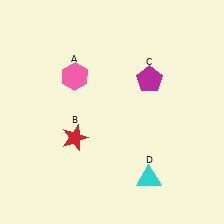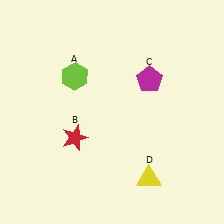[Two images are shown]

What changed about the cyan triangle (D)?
In Image 1, D is cyan. In Image 2, it changed to yellow.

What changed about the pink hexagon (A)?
In Image 1, A is pink. In Image 2, it changed to lime.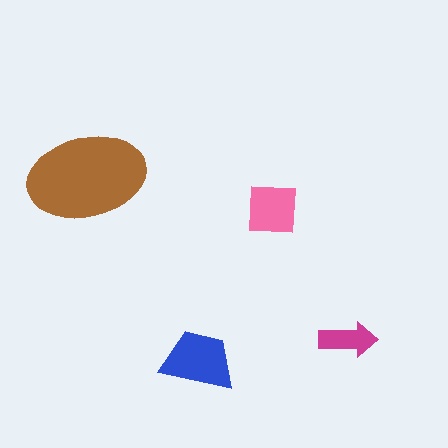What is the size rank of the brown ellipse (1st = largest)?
1st.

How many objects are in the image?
There are 4 objects in the image.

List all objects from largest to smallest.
The brown ellipse, the blue trapezoid, the pink square, the magenta arrow.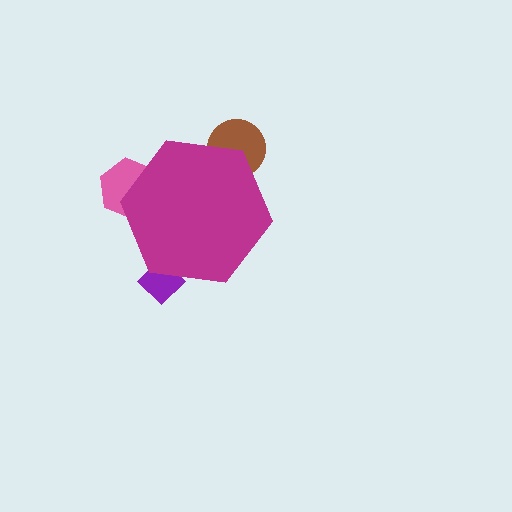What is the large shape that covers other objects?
A magenta hexagon.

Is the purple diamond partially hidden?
Yes, the purple diamond is partially hidden behind the magenta hexagon.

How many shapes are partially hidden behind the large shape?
3 shapes are partially hidden.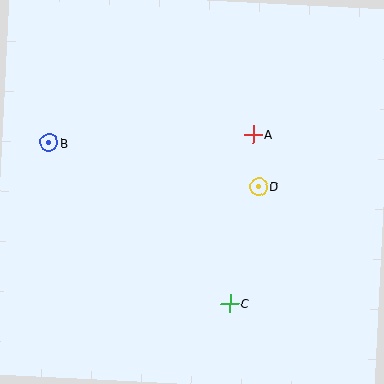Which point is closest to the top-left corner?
Point B is closest to the top-left corner.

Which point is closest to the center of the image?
Point D at (259, 186) is closest to the center.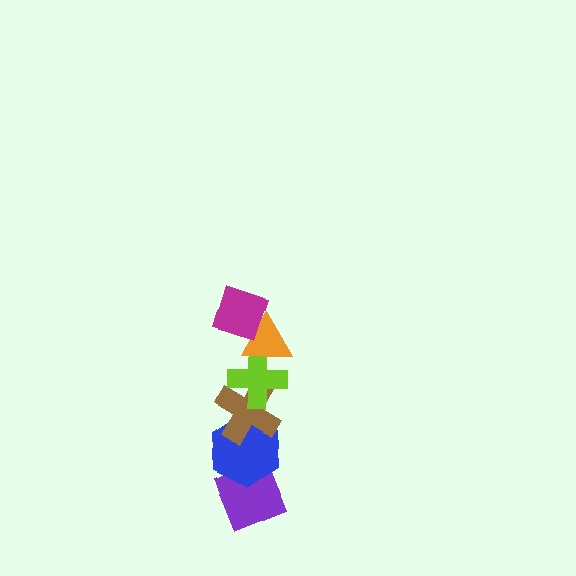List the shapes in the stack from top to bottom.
From top to bottom: the magenta diamond, the orange triangle, the lime cross, the brown cross, the blue hexagon, the purple diamond.